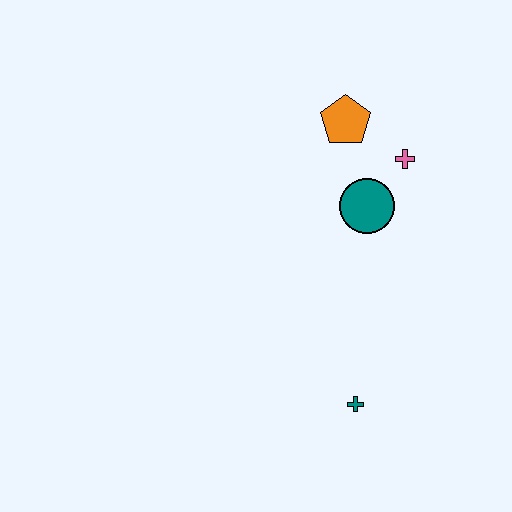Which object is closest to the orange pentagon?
The pink cross is closest to the orange pentagon.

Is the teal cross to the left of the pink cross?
Yes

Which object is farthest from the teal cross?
The orange pentagon is farthest from the teal cross.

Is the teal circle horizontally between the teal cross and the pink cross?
Yes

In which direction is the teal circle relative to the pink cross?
The teal circle is below the pink cross.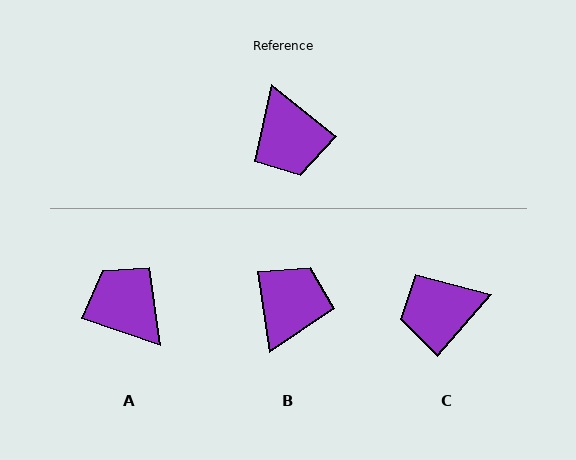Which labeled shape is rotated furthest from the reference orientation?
A, about 160 degrees away.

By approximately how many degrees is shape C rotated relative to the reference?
Approximately 93 degrees clockwise.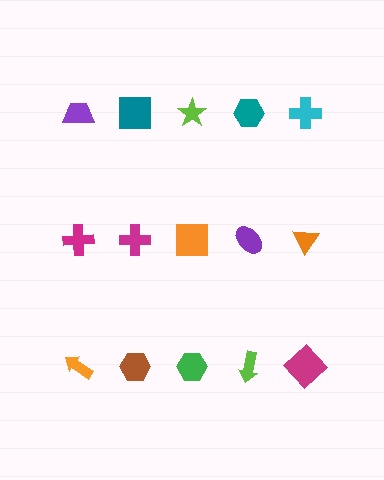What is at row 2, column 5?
An orange triangle.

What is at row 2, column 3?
An orange square.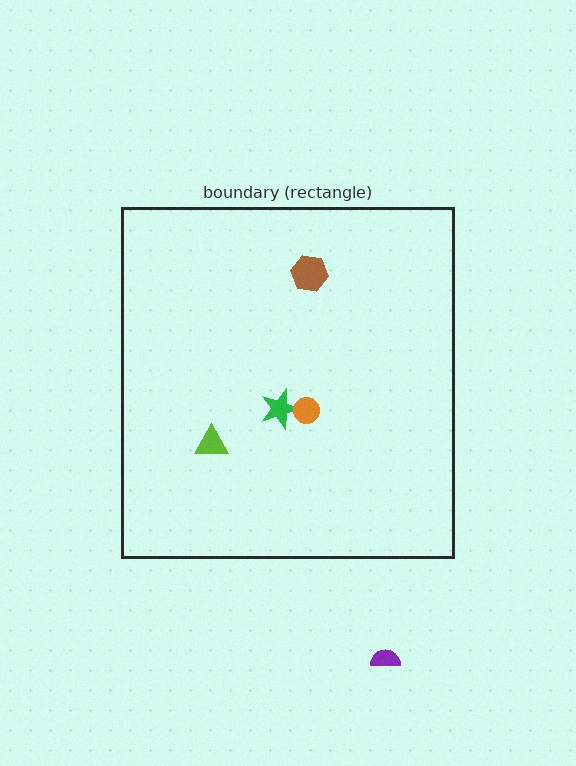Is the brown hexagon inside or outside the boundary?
Inside.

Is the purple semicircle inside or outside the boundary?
Outside.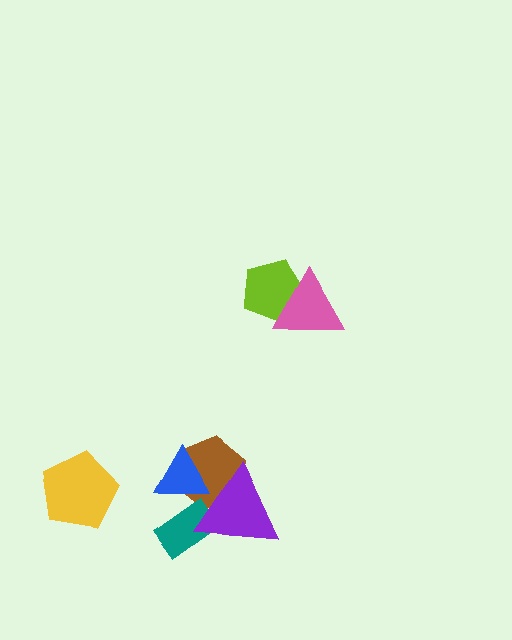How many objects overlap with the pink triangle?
1 object overlaps with the pink triangle.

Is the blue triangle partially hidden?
Yes, it is partially covered by another shape.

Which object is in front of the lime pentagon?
The pink triangle is in front of the lime pentagon.